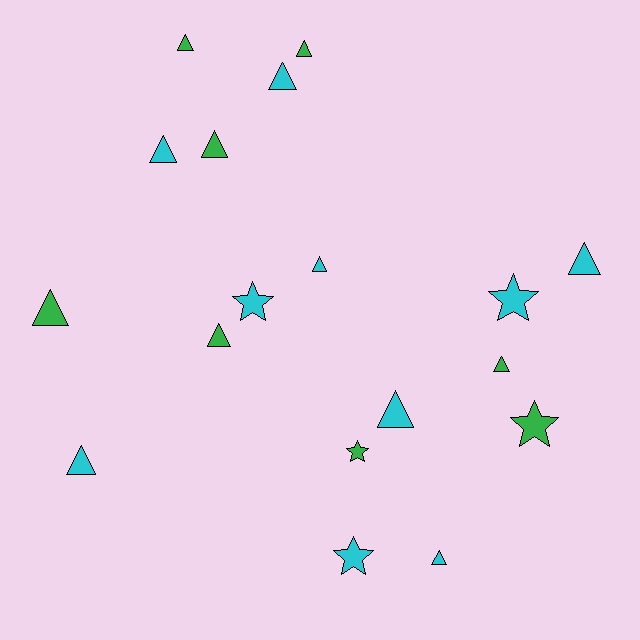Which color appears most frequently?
Cyan, with 10 objects.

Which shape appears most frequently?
Triangle, with 13 objects.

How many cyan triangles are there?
There are 7 cyan triangles.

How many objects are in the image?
There are 18 objects.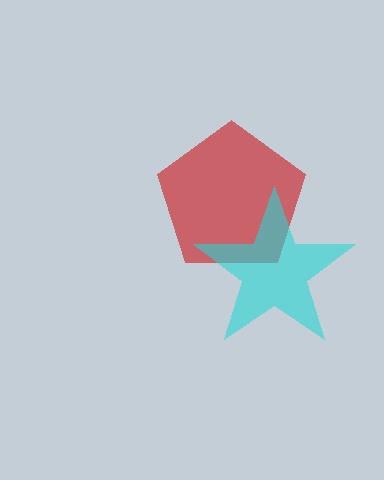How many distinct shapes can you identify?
There are 2 distinct shapes: a red pentagon, a cyan star.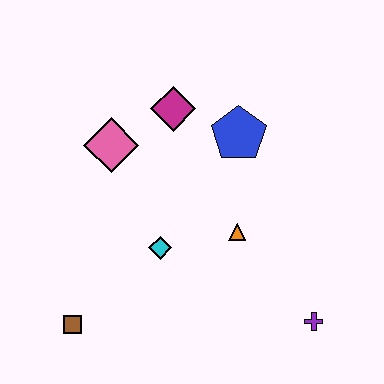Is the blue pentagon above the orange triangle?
Yes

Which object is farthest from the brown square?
The blue pentagon is farthest from the brown square.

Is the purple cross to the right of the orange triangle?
Yes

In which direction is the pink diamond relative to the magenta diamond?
The pink diamond is to the left of the magenta diamond.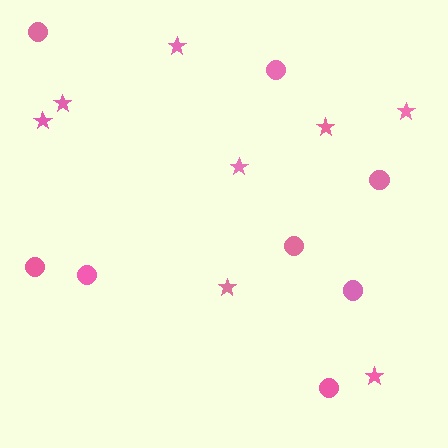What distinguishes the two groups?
There are 2 groups: one group of circles (8) and one group of stars (8).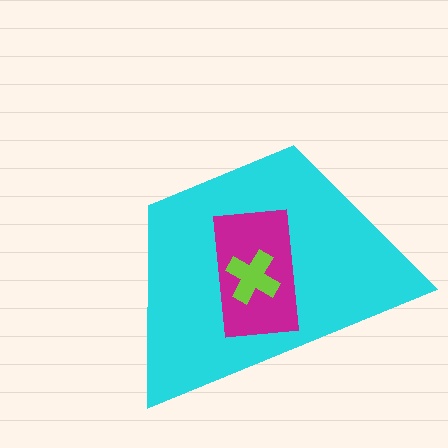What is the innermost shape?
The lime cross.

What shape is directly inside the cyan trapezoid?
The magenta rectangle.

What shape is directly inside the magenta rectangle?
The lime cross.